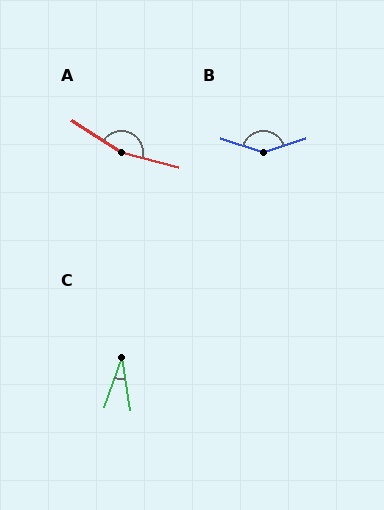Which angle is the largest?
A, at approximately 162 degrees.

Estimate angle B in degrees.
Approximately 143 degrees.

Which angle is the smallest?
C, at approximately 27 degrees.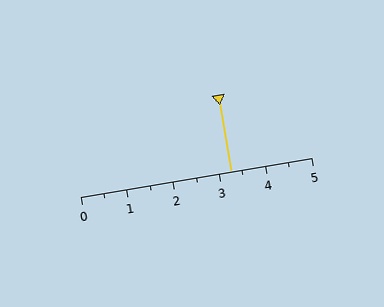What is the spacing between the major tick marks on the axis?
The major ticks are spaced 1 apart.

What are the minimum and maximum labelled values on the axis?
The axis runs from 0 to 5.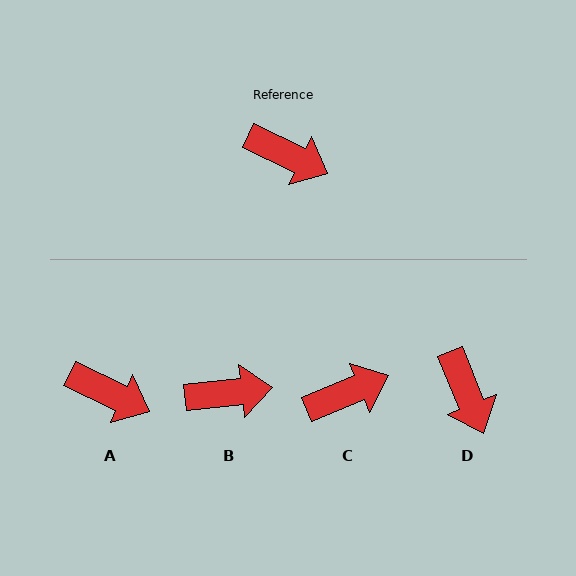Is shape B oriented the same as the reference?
No, it is off by about 32 degrees.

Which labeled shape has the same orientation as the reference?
A.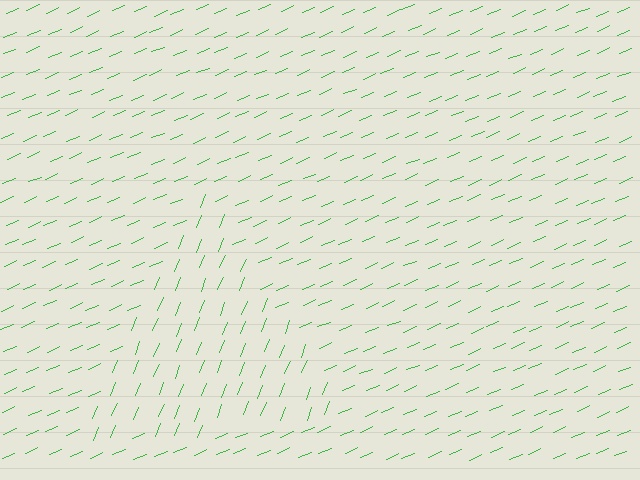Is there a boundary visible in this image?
Yes, there is a texture boundary formed by a change in line orientation.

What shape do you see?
I see a triangle.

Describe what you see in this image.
The image is filled with small green line segments. A triangle region in the image has lines oriented differently from the surrounding lines, creating a visible texture boundary.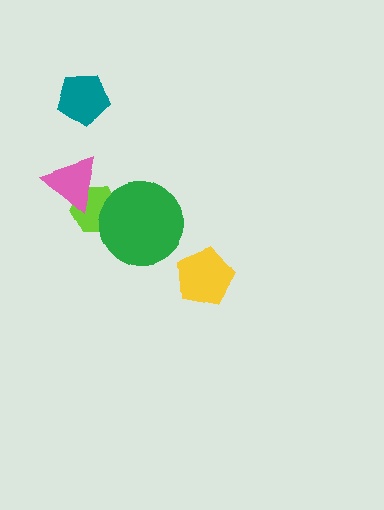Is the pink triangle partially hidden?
No, no other shape covers it.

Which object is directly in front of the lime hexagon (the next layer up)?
The green circle is directly in front of the lime hexagon.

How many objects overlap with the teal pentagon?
0 objects overlap with the teal pentagon.